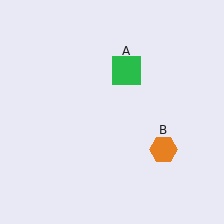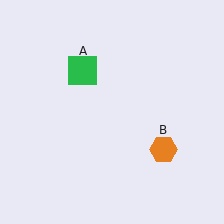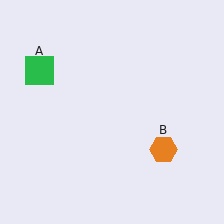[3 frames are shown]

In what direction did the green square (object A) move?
The green square (object A) moved left.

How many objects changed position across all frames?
1 object changed position: green square (object A).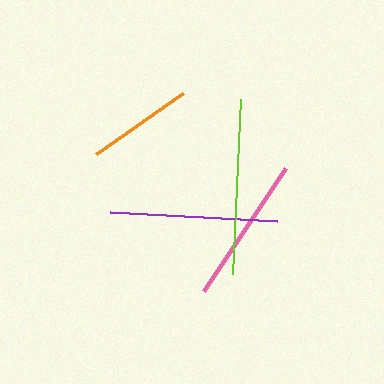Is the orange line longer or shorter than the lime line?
The lime line is longer than the orange line.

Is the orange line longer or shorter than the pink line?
The pink line is longer than the orange line.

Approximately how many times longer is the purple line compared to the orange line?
The purple line is approximately 1.6 times the length of the orange line.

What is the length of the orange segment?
The orange segment is approximately 107 pixels long.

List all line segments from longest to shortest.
From longest to shortest: lime, purple, pink, orange.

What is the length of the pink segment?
The pink segment is approximately 148 pixels long.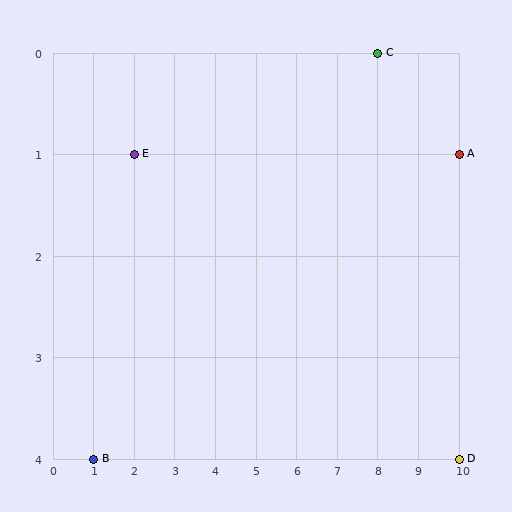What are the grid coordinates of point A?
Point A is at grid coordinates (10, 1).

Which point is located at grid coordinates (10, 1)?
Point A is at (10, 1).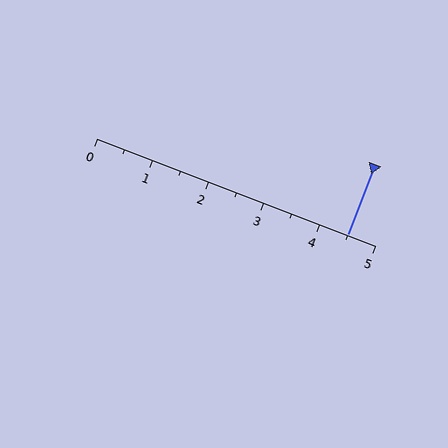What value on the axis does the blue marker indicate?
The marker indicates approximately 4.5.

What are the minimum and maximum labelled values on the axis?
The axis runs from 0 to 5.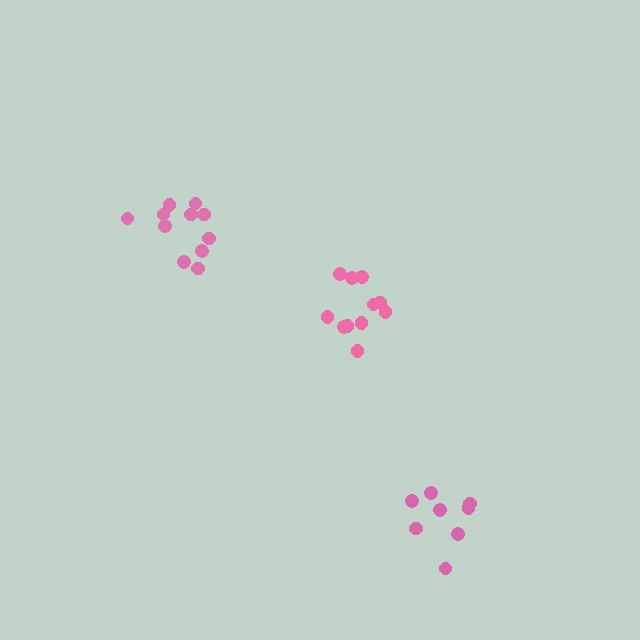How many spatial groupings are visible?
There are 3 spatial groupings.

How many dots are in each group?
Group 1: 11 dots, Group 2: 11 dots, Group 3: 8 dots (30 total).